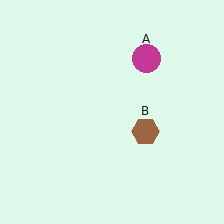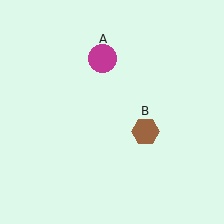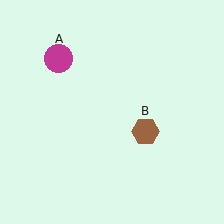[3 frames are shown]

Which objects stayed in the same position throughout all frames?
Brown hexagon (object B) remained stationary.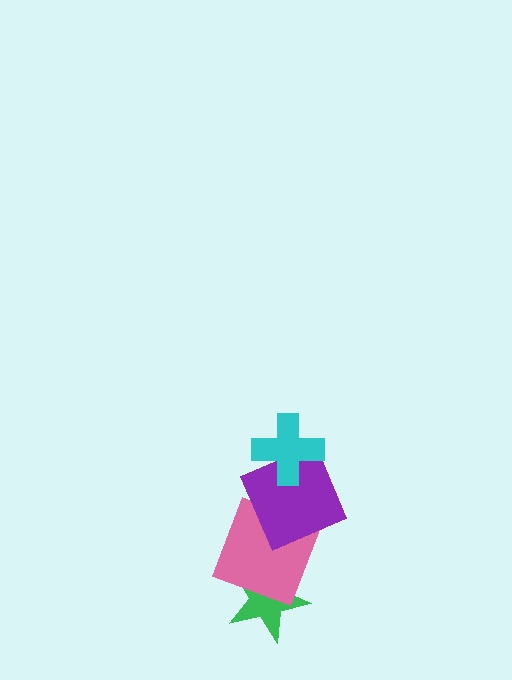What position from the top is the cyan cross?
The cyan cross is 1st from the top.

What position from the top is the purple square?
The purple square is 2nd from the top.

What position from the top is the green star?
The green star is 4th from the top.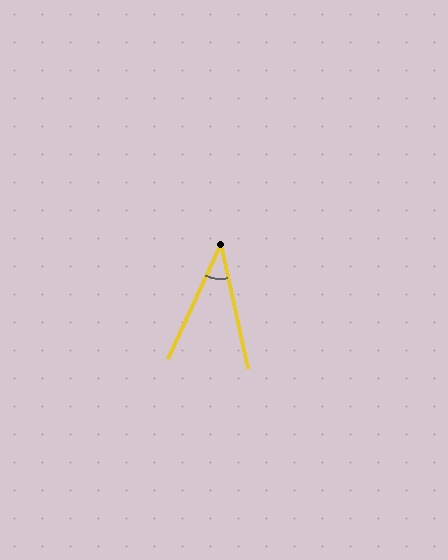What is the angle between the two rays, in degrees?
Approximately 37 degrees.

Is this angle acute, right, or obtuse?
It is acute.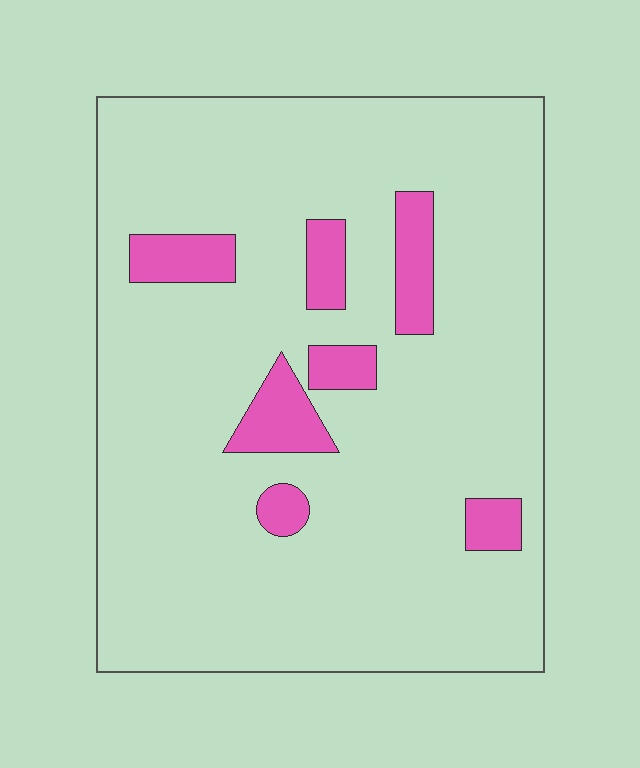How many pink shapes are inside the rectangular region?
7.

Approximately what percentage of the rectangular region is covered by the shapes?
Approximately 10%.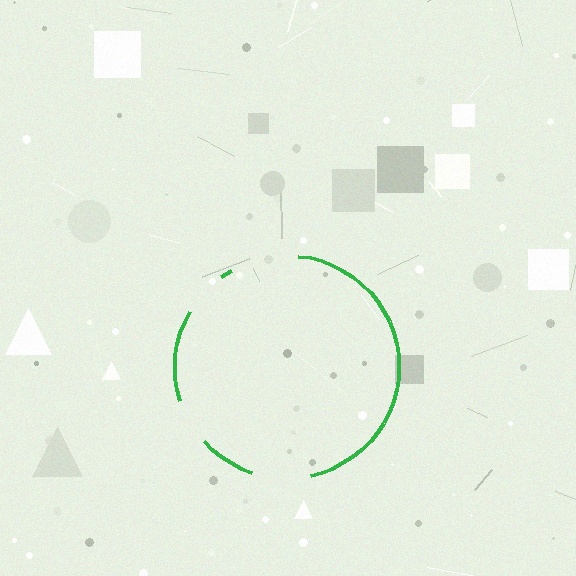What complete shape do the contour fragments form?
The contour fragments form a circle.